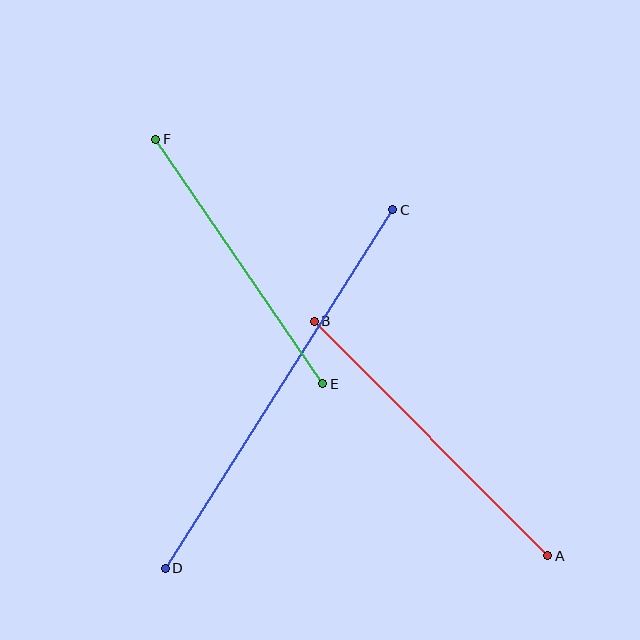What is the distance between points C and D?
The distance is approximately 425 pixels.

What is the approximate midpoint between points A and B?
The midpoint is at approximately (431, 439) pixels.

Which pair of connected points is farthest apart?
Points C and D are farthest apart.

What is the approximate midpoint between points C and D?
The midpoint is at approximately (279, 389) pixels.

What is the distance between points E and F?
The distance is approximately 296 pixels.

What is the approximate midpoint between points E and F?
The midpoint is at approximately (239, 261) pixels.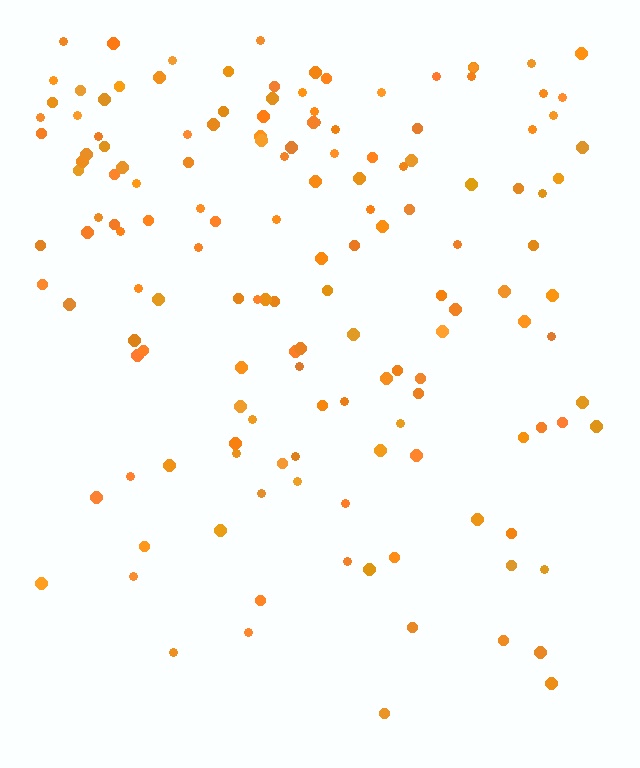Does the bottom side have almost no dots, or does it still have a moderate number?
Still a moderate number, just noticeably fewer than the top.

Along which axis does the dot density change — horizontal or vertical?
Vertical.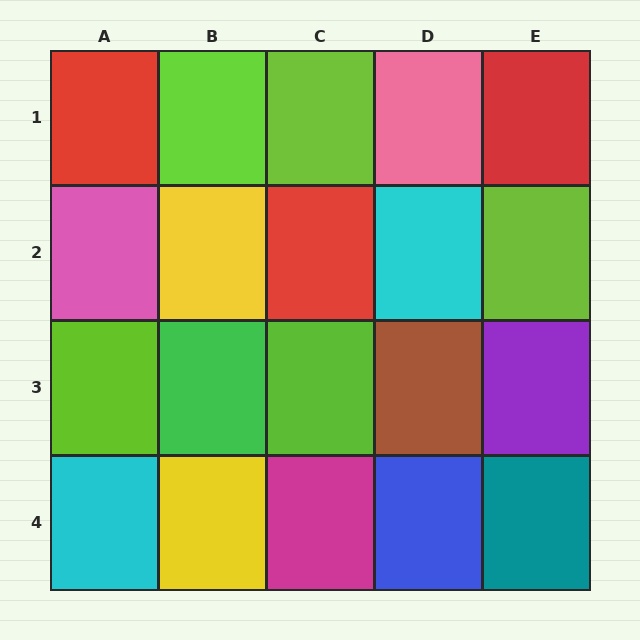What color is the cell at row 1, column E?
Red.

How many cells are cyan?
2 cells are cyan.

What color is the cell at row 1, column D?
Pink.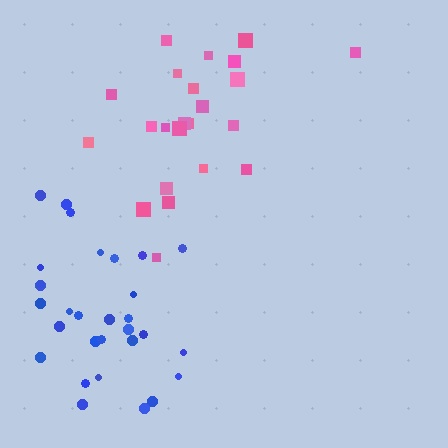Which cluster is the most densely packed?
Blue.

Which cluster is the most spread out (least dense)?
Pink.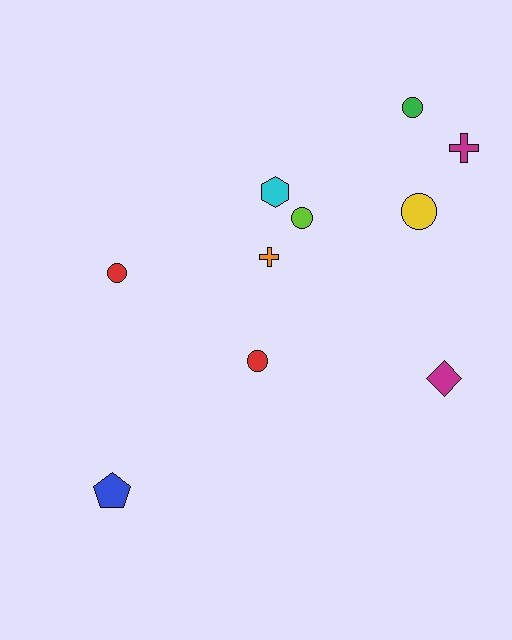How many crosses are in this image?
There are 2 crosses.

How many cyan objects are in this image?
There is 1 cyan object.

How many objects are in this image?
There are 10 objects.